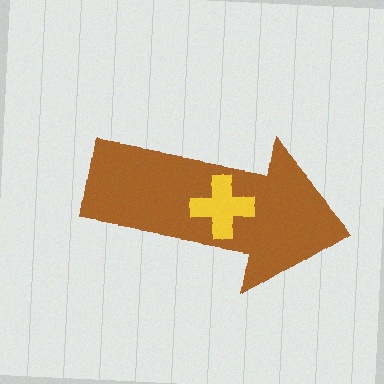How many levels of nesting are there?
2.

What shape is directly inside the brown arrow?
The yellow cross.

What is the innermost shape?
The yellow cross.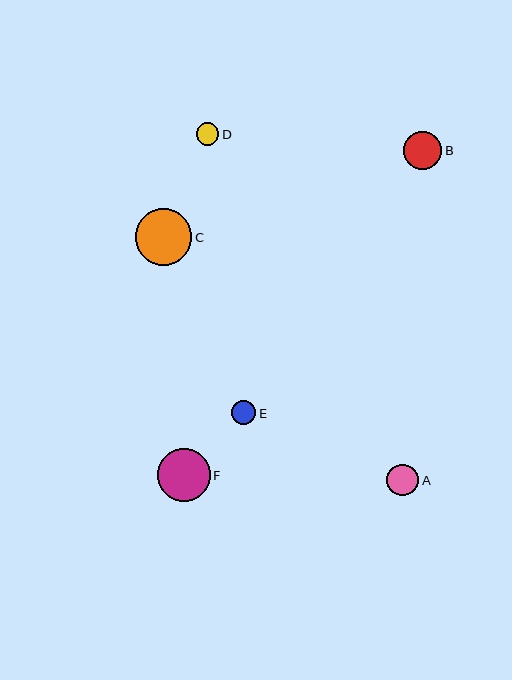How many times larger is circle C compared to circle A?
Circle C is approximately 1.8 times the size of circle A.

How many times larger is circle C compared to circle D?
Circle C is approximately 2.5 times the size of circle D.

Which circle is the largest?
Circle C is the largest with a size of approximately 56 pixels.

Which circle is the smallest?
Circle D is the smallest with a size of approximately 22 pixels.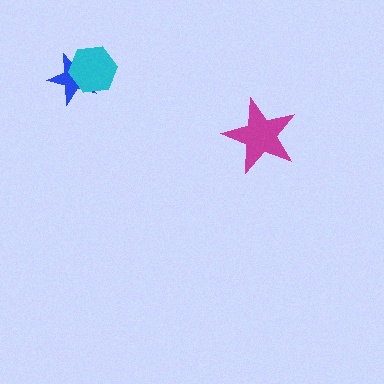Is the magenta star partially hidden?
No, no other shape covers it.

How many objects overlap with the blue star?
1 object overlaps with the blue star.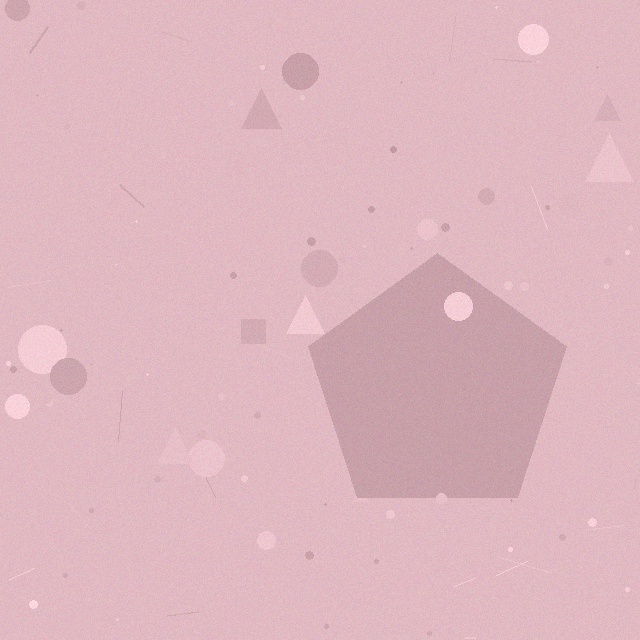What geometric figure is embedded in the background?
A pentagon is embedded in the background.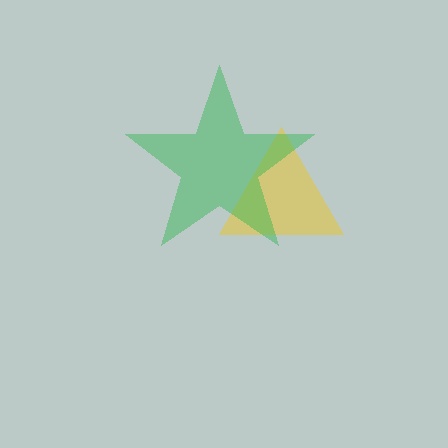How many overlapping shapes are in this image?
There are 2 overlapping shapes in the image.